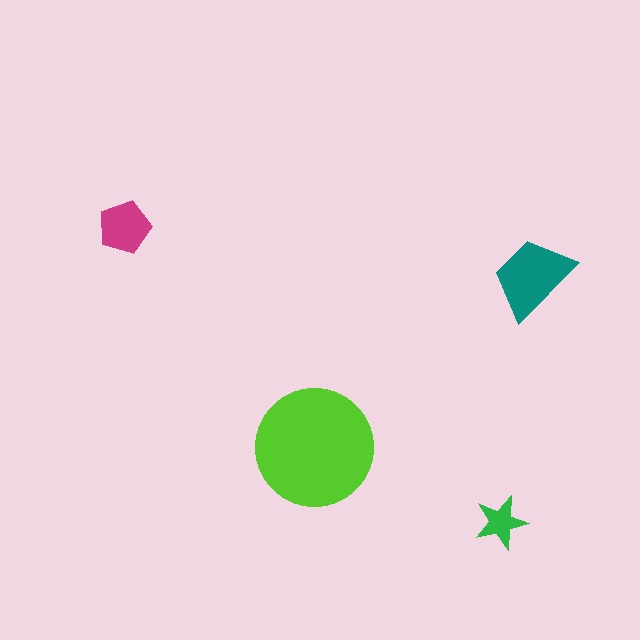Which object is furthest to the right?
The teal trapezoid is rightmost.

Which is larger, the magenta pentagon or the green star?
The magenta pentagon.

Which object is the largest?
The lime circle.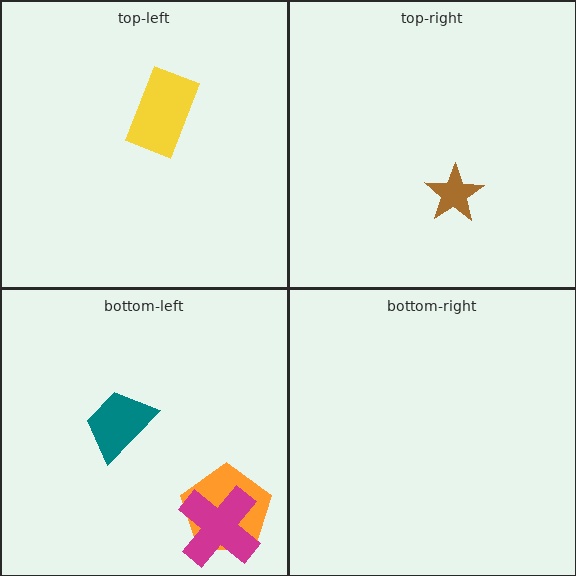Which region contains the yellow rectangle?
The top-left region.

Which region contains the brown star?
The top-right region.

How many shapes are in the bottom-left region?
3.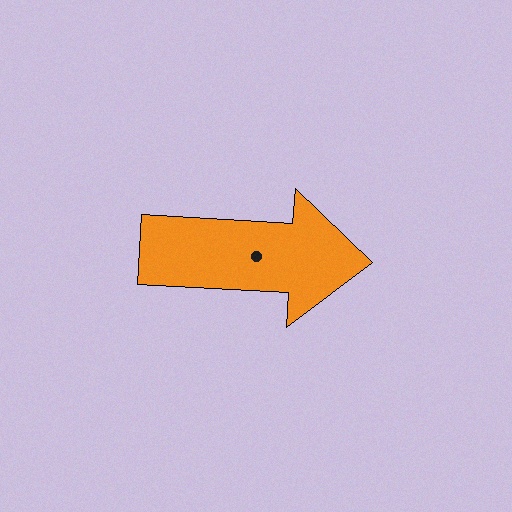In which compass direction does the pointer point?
East.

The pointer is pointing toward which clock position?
Roughly 3 o'clock.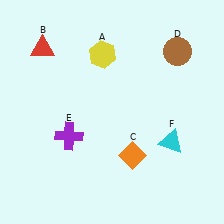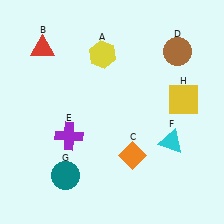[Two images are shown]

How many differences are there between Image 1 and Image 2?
There are 2 differences between the two images.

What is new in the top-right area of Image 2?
A yellow square (H) was added in the top-right area of Image 2.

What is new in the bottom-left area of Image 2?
A teal circle (G) was added in the bottom-left area of Image 2.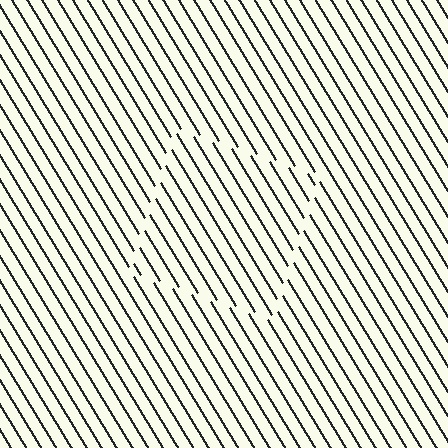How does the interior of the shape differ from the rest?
The interior of the shape contains the same grating, shifted by half a period — the contour is defined by the phase discontinuity where line-ends from the inner and outer gratings abut.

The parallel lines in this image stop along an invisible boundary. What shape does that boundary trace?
An illusory square. The interior of the shape contains the same grating, shifted by half a period — the contour is defined by the phase discontinuity where line-ends from the inner and outer gratings abut.